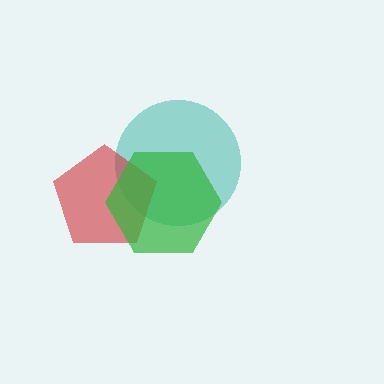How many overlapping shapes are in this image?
There are 3 overlapping shapes in the image.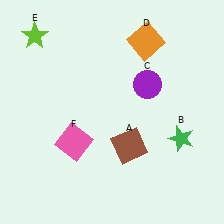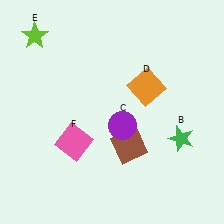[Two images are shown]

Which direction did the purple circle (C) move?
The purple circle (C) moved down.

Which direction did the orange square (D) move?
The orange square (D) moved down.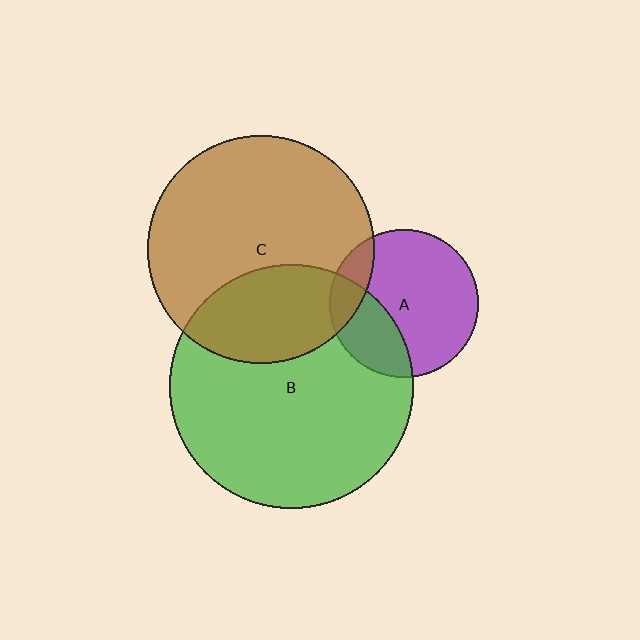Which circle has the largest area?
Circle B (green).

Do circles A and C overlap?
Yes.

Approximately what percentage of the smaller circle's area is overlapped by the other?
Approximately 15%.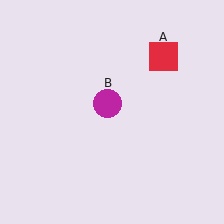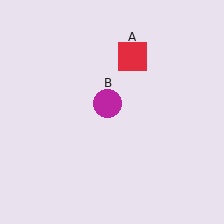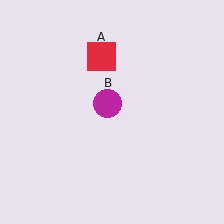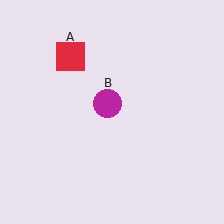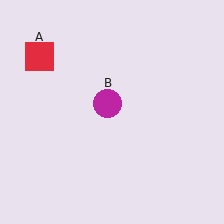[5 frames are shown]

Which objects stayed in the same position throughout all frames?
Magenta circle (object B) remained stationary.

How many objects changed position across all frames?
1 object changed position: red square (object A).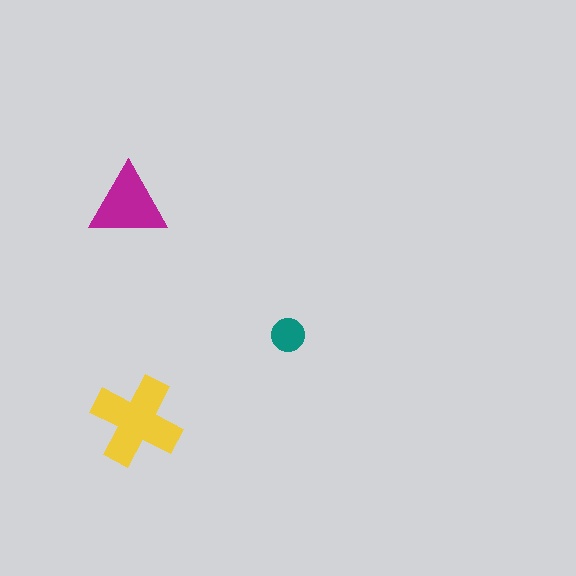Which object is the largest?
The yellow cross.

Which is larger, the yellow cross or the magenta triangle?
The yellow cross.